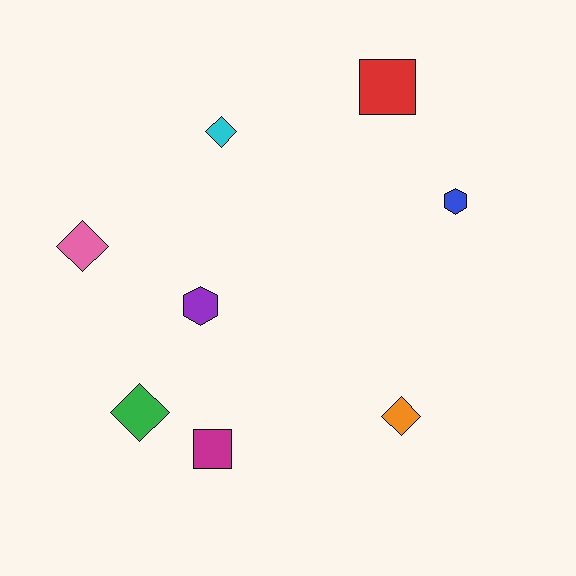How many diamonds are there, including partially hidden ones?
There are 4 diamonds.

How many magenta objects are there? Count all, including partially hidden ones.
There is 1 magenta object.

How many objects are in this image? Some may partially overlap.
There are 8 objects.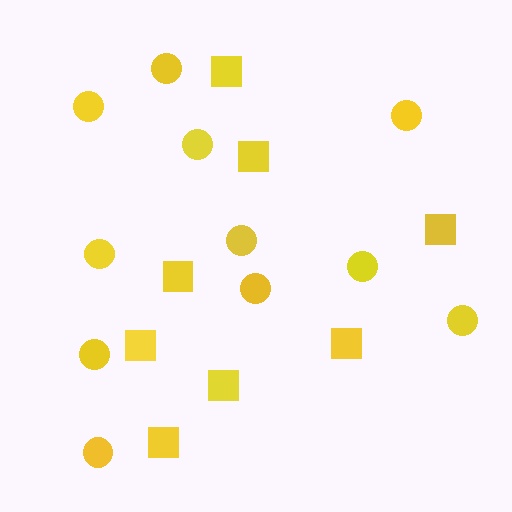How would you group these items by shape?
There are 2 groups: one group of circles (11) and one group of squares (8).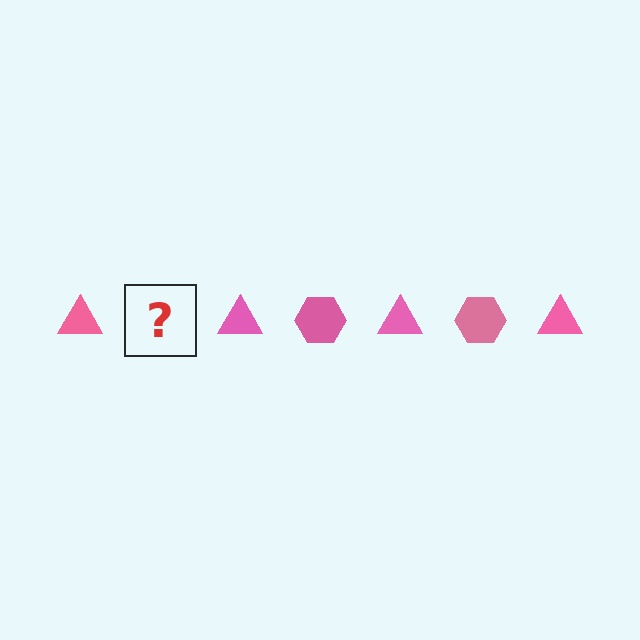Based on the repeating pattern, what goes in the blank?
The blank should be a pink hexagon.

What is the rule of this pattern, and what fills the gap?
The rule is that the pattern cycles through triangle, hexagon shapes in pink. The gap should be filled with a pink hexagon.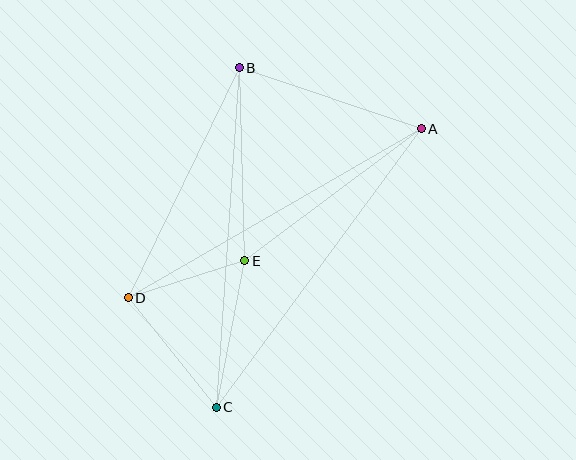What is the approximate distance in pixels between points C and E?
The distance between C and E is approximately 149 pixels.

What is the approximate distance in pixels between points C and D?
The distance between C and D is approximately 141 pixels.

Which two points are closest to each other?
Points D and E are closest to each other.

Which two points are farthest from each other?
Points A and C are farthest from each other.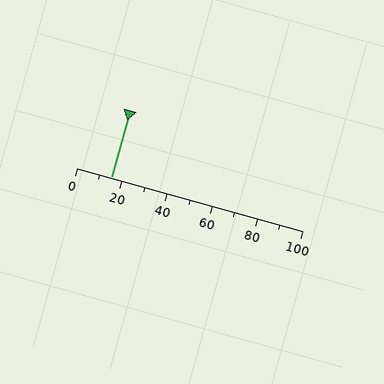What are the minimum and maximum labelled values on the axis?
The axis runs from 0 to 100.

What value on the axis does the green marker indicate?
The marker indicates approximately 15.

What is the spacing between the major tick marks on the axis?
The major ticks are spaced 20 apart.